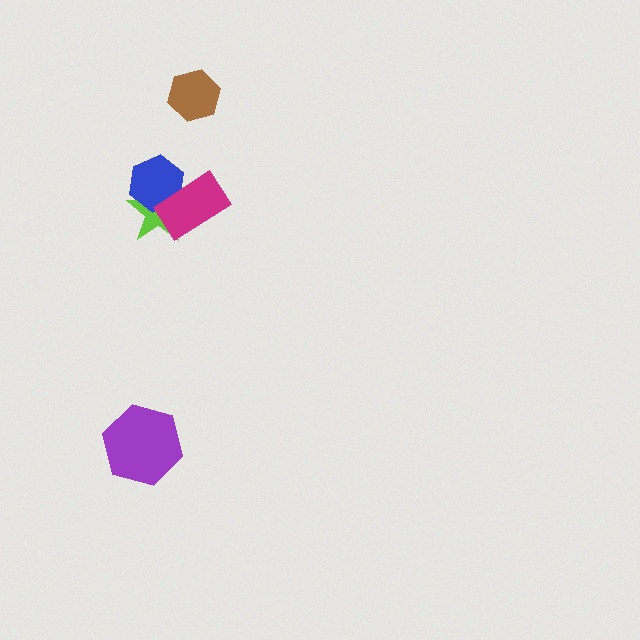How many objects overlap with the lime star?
2 objects overlap with the lime star.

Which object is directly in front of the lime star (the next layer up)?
The blue hexagon is directly in front of the lime star.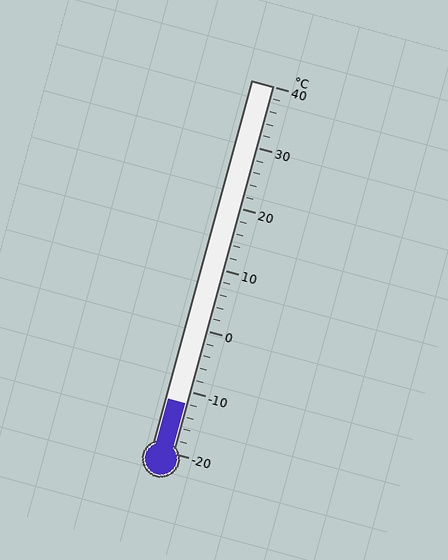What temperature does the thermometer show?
The thermometer shows approximately -12°C.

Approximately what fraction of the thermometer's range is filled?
The thermometer is filled to approximately 15% of its range.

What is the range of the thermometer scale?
The thermometer scale ranges from -20°C to 40°C.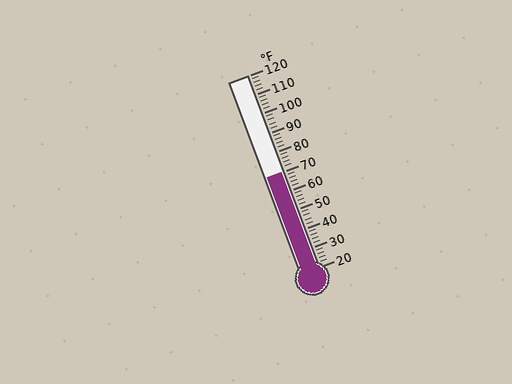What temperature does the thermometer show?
The thermometer shows approximately 70°F.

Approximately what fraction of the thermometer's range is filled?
The thermometer is filled to approximately 50% of its range.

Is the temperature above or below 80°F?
The temperature is below 80°F.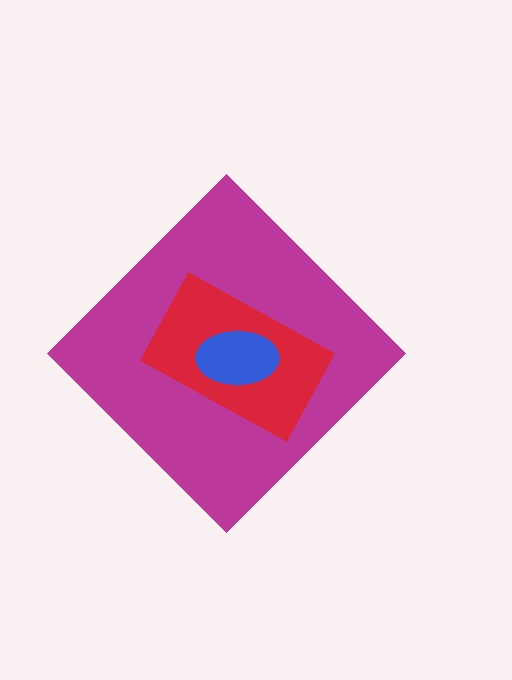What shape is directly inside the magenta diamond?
The red rectangle.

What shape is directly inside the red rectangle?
The blue ellipse.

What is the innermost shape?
The blue ellipse.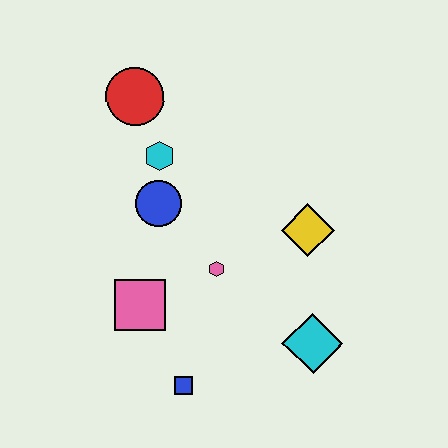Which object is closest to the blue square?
The pink square is closest to the blue square.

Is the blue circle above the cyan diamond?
Yes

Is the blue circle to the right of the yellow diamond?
No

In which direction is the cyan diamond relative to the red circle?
The cyan diamond is below the red circle.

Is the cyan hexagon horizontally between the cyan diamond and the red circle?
Yes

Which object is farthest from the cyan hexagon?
The cyan diamond is farthest from the cyan hexagon.